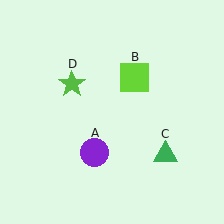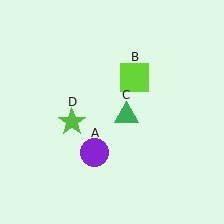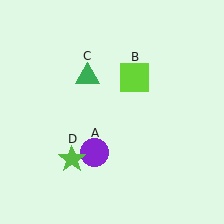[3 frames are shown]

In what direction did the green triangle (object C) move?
The green triangle (object C) moved up and to the left.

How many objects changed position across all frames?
2 objects changed position: green triangle (object C), lime star (object D).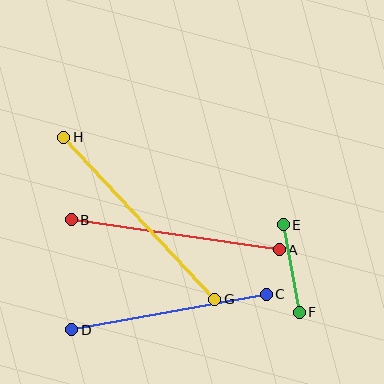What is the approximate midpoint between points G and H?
The midpoint is at approximately (139, 218) pixels.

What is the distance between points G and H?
The distance is approximately 221 pixels.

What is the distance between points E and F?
The distance is approximately 89 pixels.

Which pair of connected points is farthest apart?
Points G and H are farthest apart.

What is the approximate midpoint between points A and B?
The midpoint is at approximately (175, 235) pixels.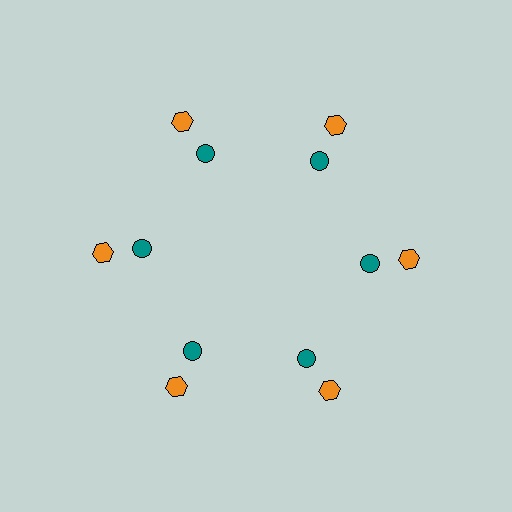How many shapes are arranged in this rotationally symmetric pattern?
There are 12 shapes, arranged in 6 groups of 2.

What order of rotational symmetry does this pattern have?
This pattern has 6-fold rotational symmetry.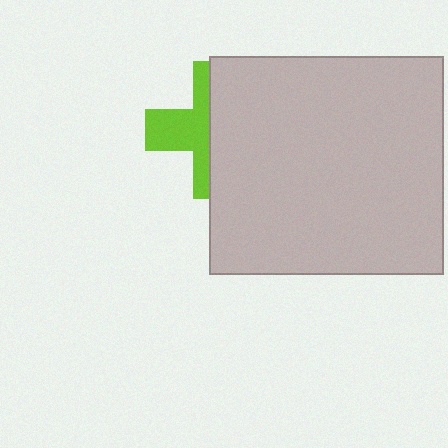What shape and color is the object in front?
The object in front is a light gray rectangle.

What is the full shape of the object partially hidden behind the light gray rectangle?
The partially hidden object is a lime cross.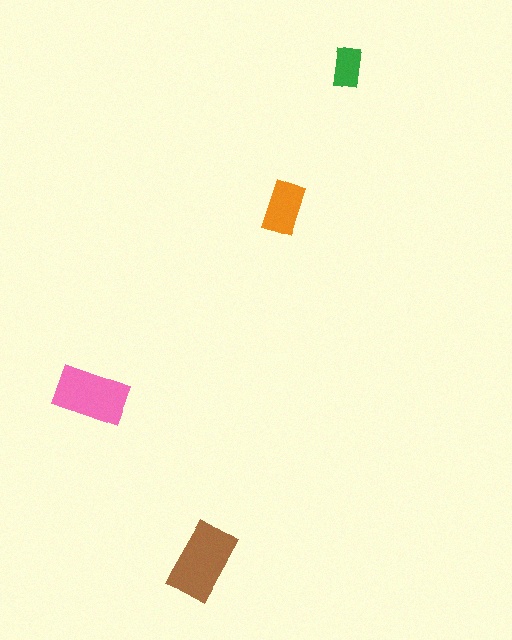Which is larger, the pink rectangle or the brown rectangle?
The brown one.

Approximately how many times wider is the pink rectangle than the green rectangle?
About 2 times wider.